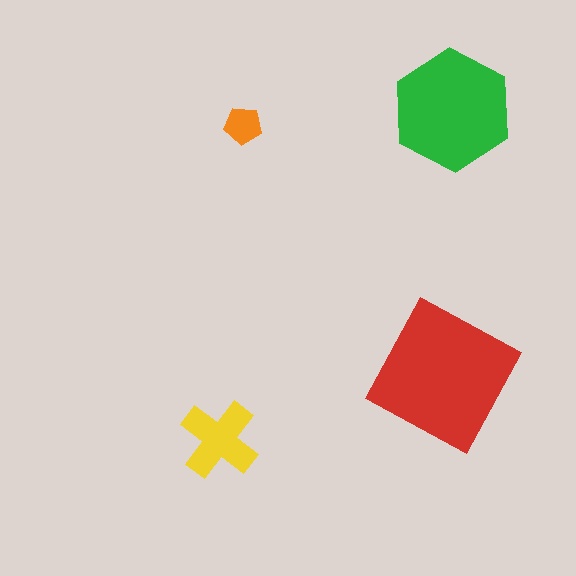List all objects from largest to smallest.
The red square, the green hexagon, the yellow cross, the orange pentagon.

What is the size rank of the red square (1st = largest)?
1st.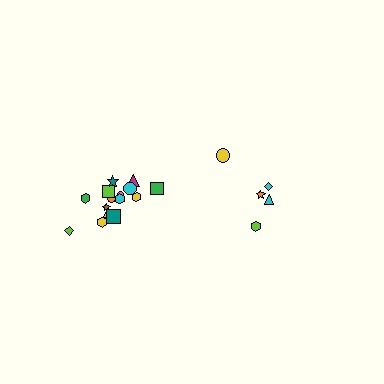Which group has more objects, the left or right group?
The left group.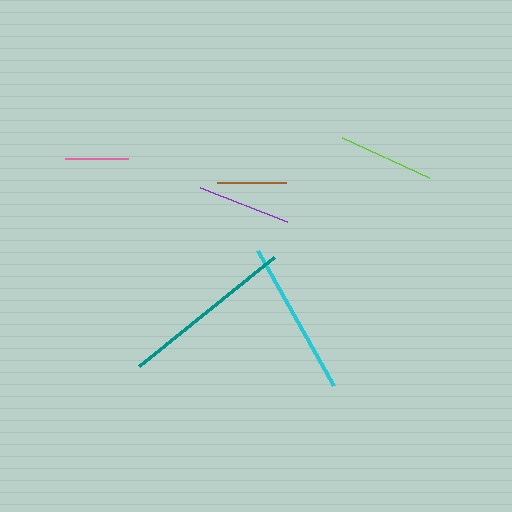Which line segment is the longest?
The teal line is the longest at approximately 173 pixels.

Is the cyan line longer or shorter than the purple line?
The cyan line is longer than the purple line.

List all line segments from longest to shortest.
From longest to shortest: teal, cyan, lime, purple, brown, pink.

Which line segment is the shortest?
The pink line is the shortest at approximately 63 pixels.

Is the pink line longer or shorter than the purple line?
The purple line is longer than the pink line.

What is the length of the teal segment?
The teal segment is approximately 173 pixels long.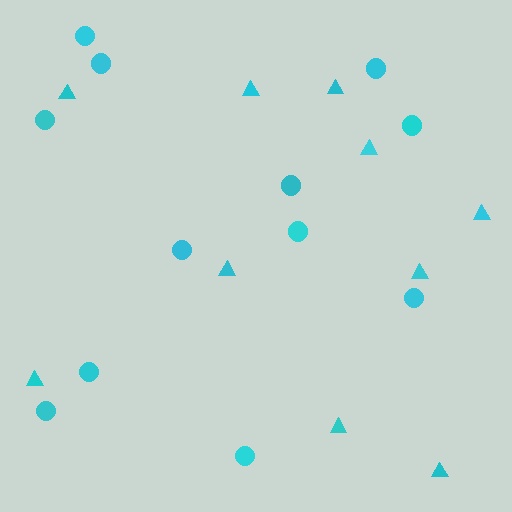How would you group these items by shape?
There are 2 groups: one group of triangles (10) and one group of circles (12).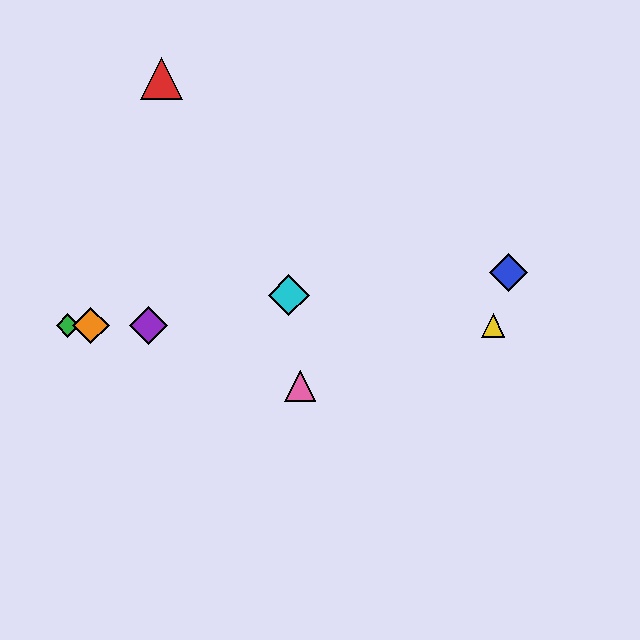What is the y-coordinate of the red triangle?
The red triangle is at y≈78.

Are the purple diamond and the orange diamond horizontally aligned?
Yes, both are at y≈325.